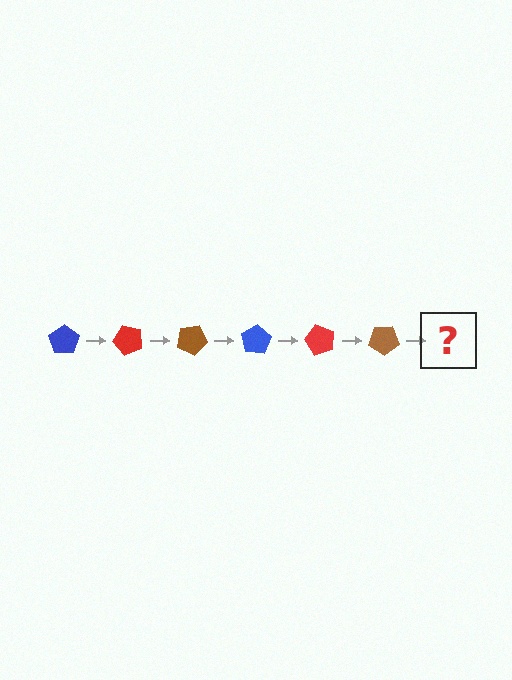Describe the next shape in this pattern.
It should be a blue pentagon, rotated 300 degrees from the start.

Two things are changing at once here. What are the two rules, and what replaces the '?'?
The two rules are that it rotates 50 degrees each step and the color cycles through blue, red, and brown. The '?' should be a blue pentagon, rotated 300 degrees from the start.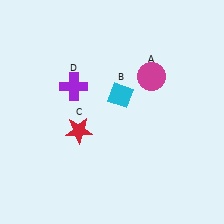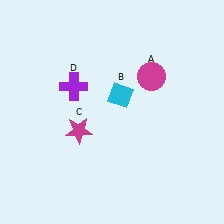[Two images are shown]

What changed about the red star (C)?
In Image 1, C is red. In Image 2, it changed to magenta.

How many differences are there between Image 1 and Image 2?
There is 1 difference between the two images.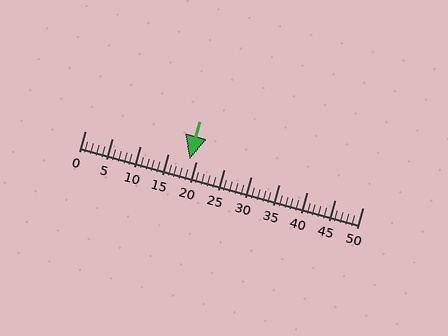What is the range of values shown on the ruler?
The ruler shows values from 0 to 50.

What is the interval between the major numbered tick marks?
The major tick marks are spaced 5 units apart.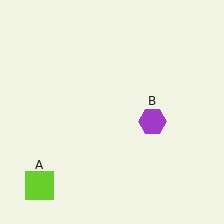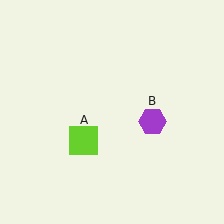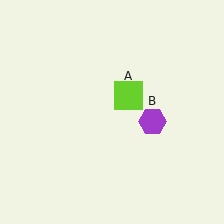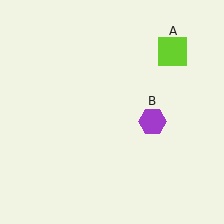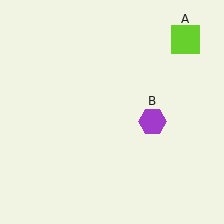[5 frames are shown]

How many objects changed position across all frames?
1 object changed position: lime square (object A).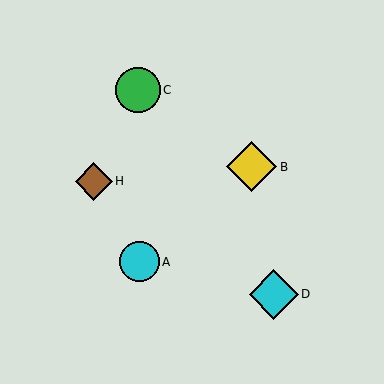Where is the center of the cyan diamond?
The center of the cyan diamond is at (274, 294).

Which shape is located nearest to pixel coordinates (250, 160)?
The yellow diamond (labeled B) at (252, 167) is nearest to that location.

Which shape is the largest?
The yellow diamond (labeled B) is the largest.